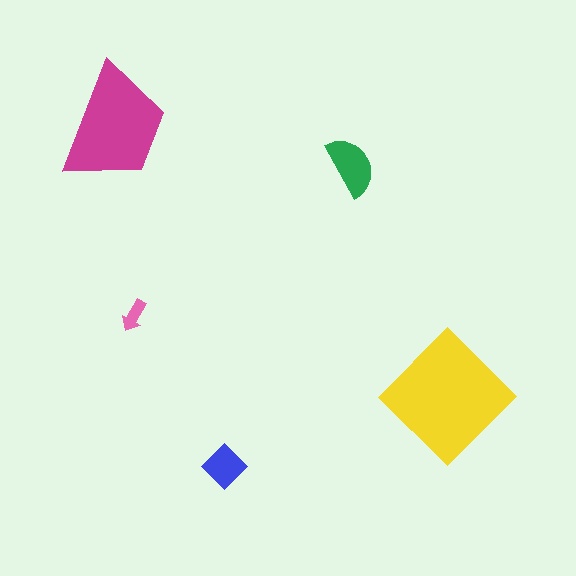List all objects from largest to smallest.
The yellow diamond, the magenta trapezoid, the green semicircle, the blue diamond, the pink arrow.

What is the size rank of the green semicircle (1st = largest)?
3rd.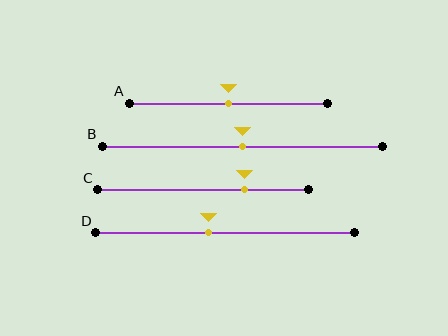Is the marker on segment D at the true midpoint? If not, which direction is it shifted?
No, the marker on segment D is shifted to the left by about 6% of the segment length.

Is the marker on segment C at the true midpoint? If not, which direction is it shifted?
No, the marker on segment C is shifted to the right by about 20% of the segment length.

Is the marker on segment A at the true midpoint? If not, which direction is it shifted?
Yes, the marker on segment A is at the true midpoint.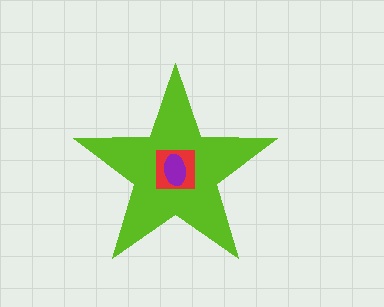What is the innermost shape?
The purple ellipse.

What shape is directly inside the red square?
The purple ellipse.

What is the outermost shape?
The lime star.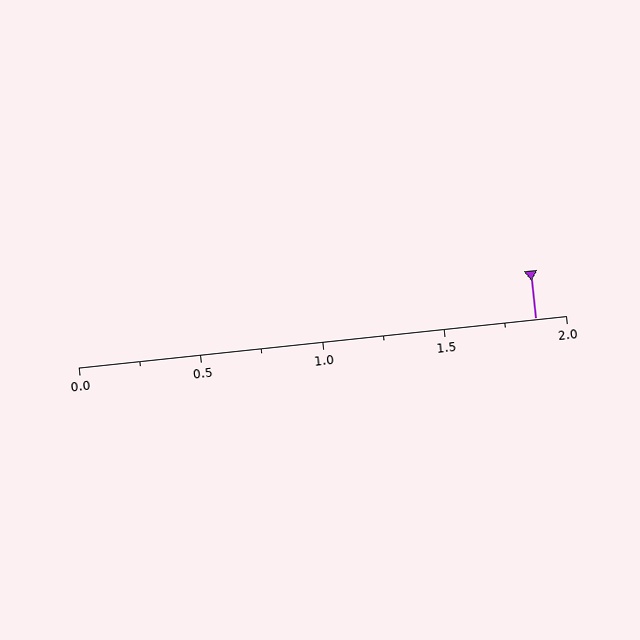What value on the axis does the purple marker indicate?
The marker indicates approximately 1.88.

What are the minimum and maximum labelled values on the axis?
The axis runs from 0.0 to 2.0.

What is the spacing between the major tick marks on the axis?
The major ticks are spaced 0.5 apart.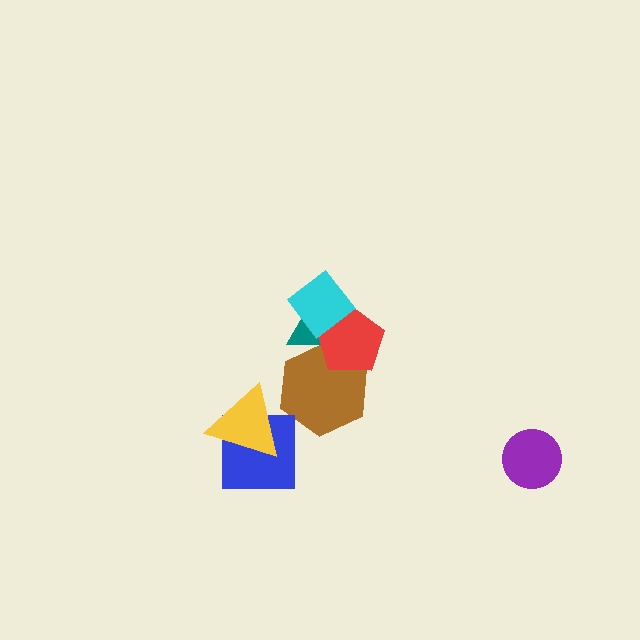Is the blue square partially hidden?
Yes, it is partially covered by another shape.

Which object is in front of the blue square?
The yellow triangle is in front of the blue square.